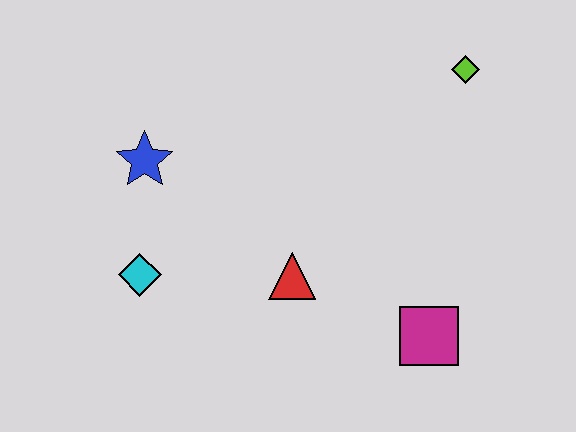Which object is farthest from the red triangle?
The lime diamond is farthest from the red triangle.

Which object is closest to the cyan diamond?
The blue star is closest to the cyan diamond.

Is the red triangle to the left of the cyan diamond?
No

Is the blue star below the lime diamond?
Yes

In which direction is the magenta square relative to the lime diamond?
The magenta square is below the lime diamond.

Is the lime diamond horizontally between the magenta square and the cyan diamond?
No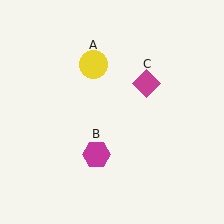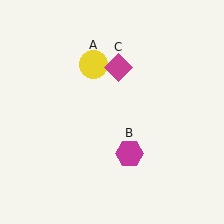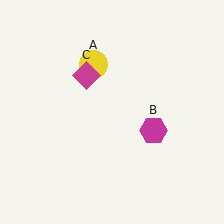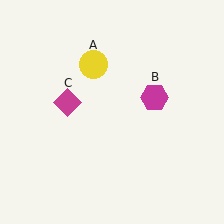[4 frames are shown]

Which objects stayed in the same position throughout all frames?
Yellow circle (object A) remained stationary.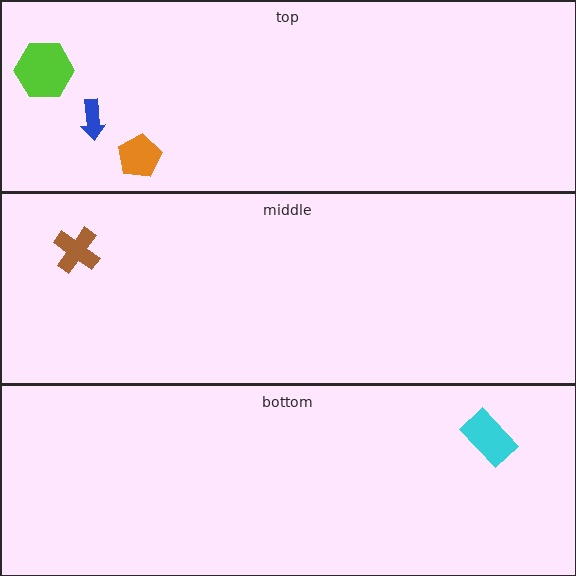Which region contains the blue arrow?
The top region.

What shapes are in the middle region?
The brown cross.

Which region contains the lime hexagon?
The top region.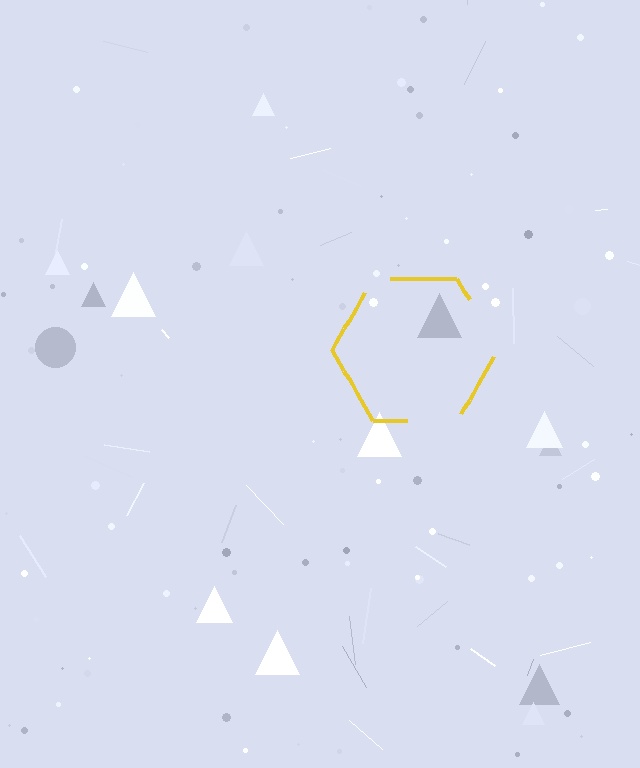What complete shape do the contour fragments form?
The contour fragments form a hexagon.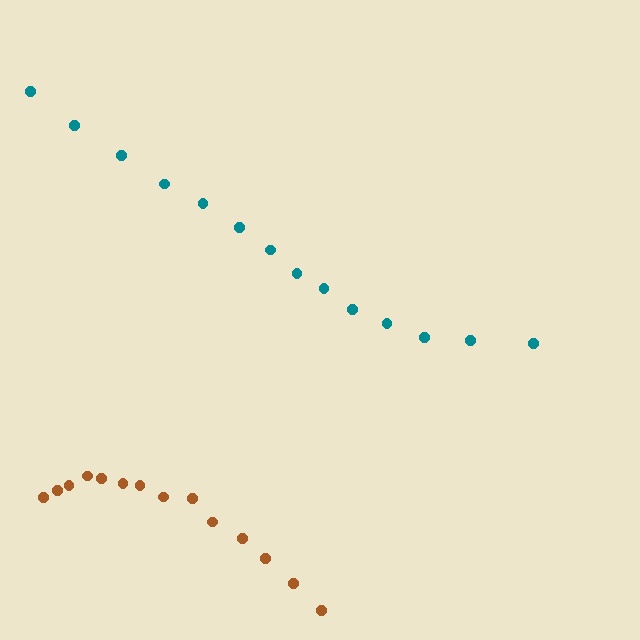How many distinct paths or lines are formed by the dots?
There are 2 distinct paths.